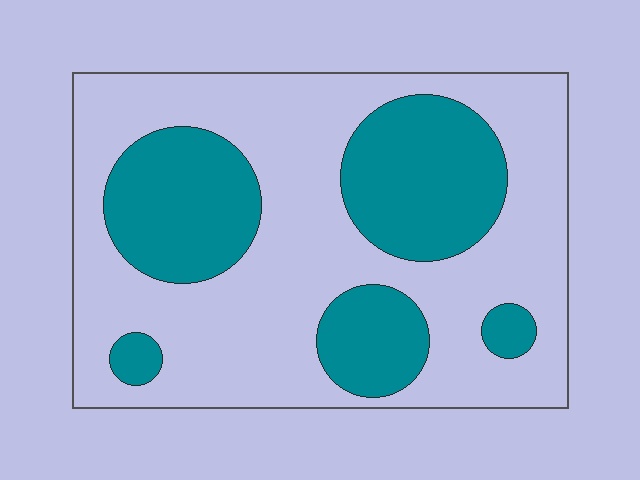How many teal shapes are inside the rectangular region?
5.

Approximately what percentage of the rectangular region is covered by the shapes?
Approximately 35%.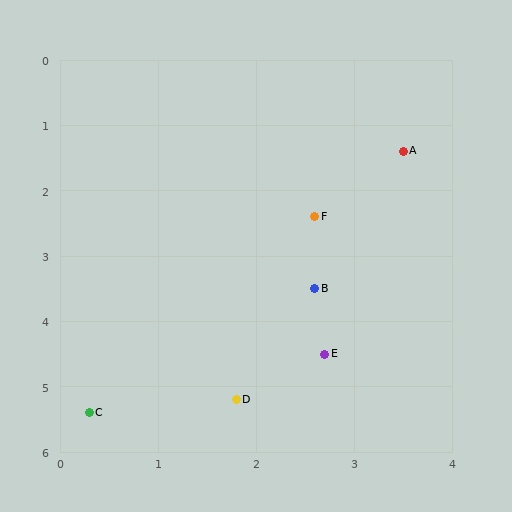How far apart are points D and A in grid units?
Points D and A are about 4.2 grid units apart.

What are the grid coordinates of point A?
Point A is at approximately (3.5, 1.4).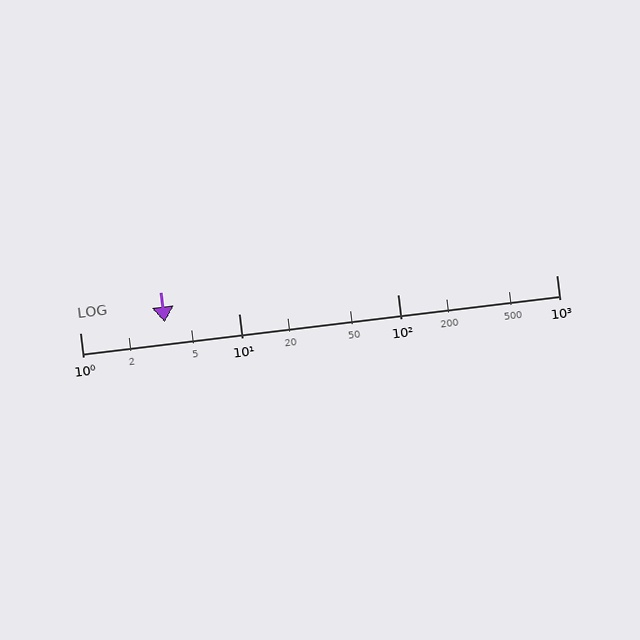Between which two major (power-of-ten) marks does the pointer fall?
The pointer is between 1 and 10.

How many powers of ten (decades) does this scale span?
The scale spans 3 decades, from 1 to 1000.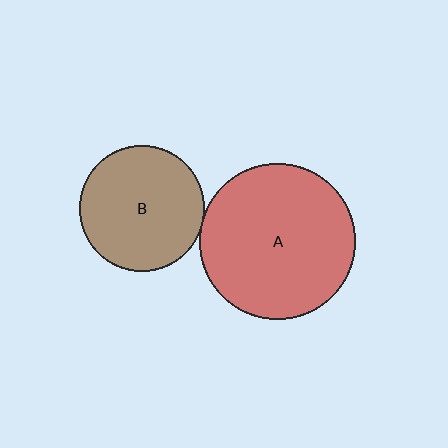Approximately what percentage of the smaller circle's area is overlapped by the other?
Approximately 5%.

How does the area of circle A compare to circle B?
Approximately 1.6 times.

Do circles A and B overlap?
Yes.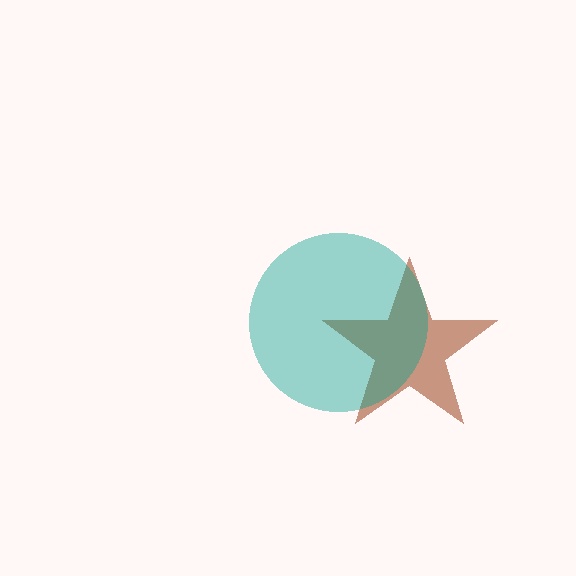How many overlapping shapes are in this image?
There are 2 overlapping shapes in the image.